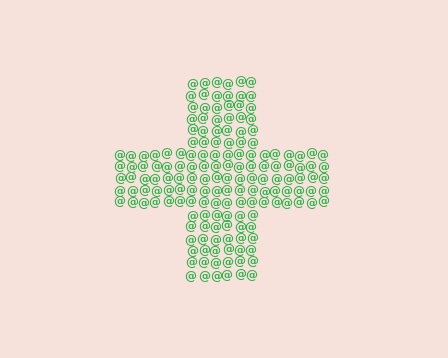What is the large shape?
The large shape is a cross.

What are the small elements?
The small elements are at signs.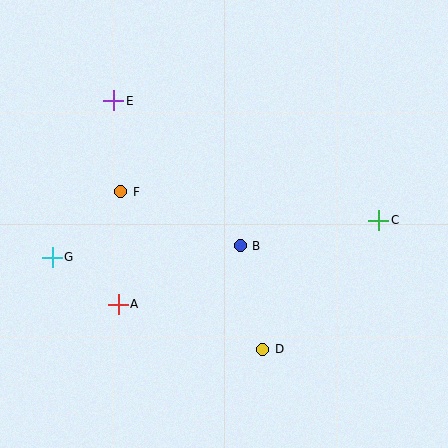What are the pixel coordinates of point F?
Point F is at (121, 192).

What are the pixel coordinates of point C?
Point C is at (379, 220).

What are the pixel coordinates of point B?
Point B is at (240, 246).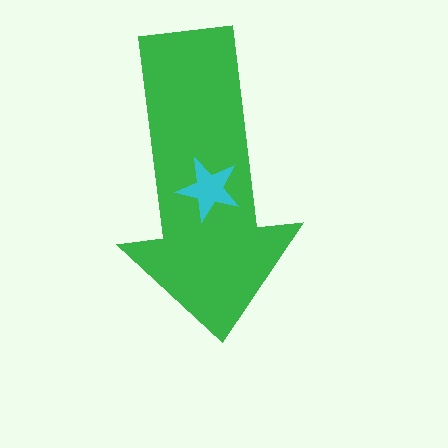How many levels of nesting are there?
2.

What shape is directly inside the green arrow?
The cyan star.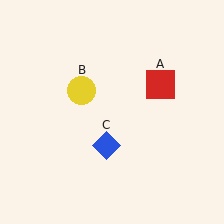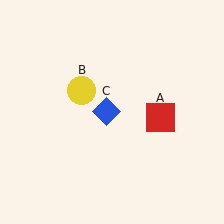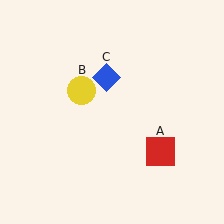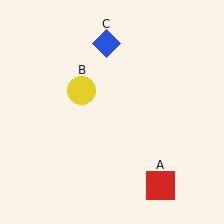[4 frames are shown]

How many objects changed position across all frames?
2 objects changed position: red square (object A), blue diamond (object C).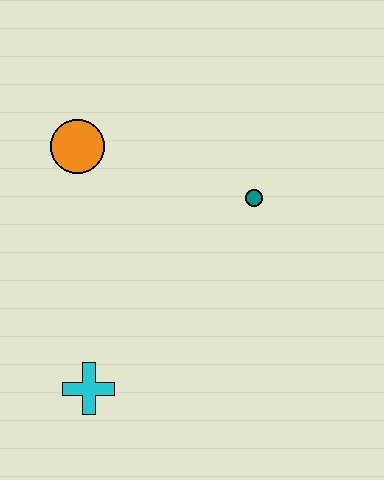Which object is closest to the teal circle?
The orange circle is closest to the teal circle.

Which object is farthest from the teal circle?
The cyan cross is farthest from the teal circle.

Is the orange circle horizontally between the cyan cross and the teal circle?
No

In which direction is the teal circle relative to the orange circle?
The teal circle is to the right of the orange circle.